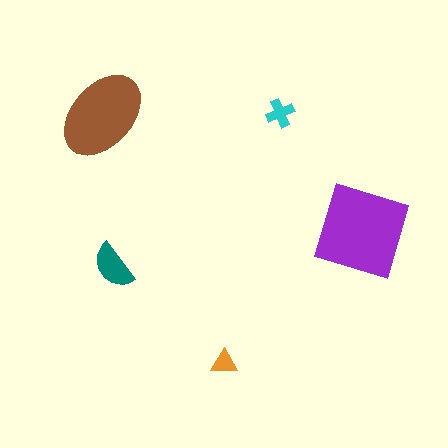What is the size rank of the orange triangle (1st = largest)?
5th.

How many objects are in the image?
There are 5 objects in the image.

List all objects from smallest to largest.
The orange triangle, the cyan cross, the teal semicircle, the brown ellipse, the purple diamond.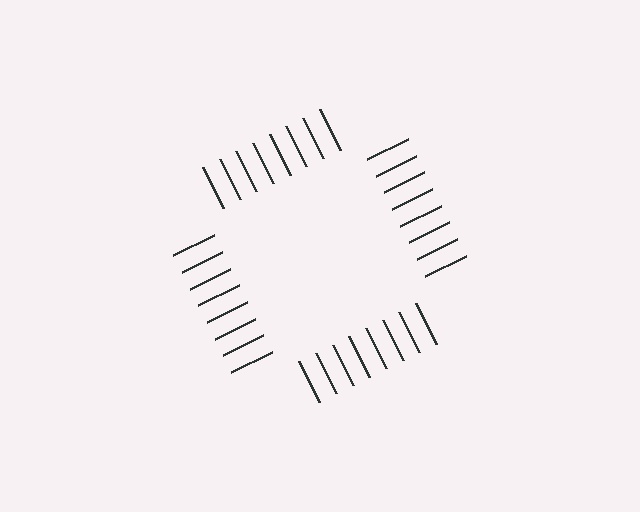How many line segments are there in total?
32 — 8 along each of the 4 edges.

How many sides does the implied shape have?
4 sides — the line-ends trace a square.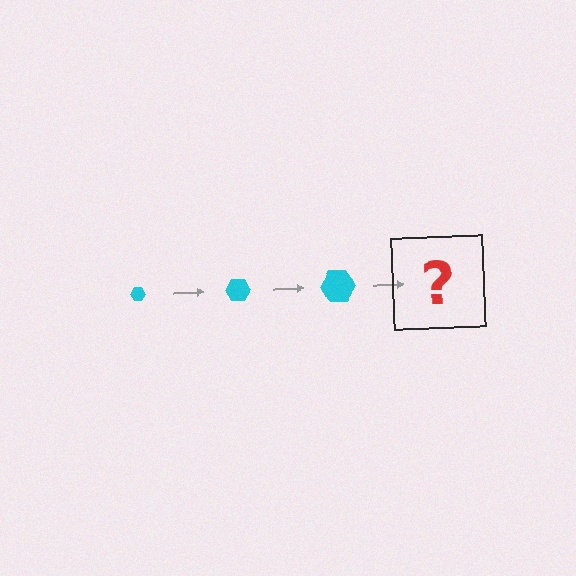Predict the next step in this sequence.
The next step is a cyan hexagon, larger than the previous one.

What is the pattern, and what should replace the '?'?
The pattern is that the hexagon gets progressively larger each step. The '?' should be a cyan hexagon, larger than the previous one.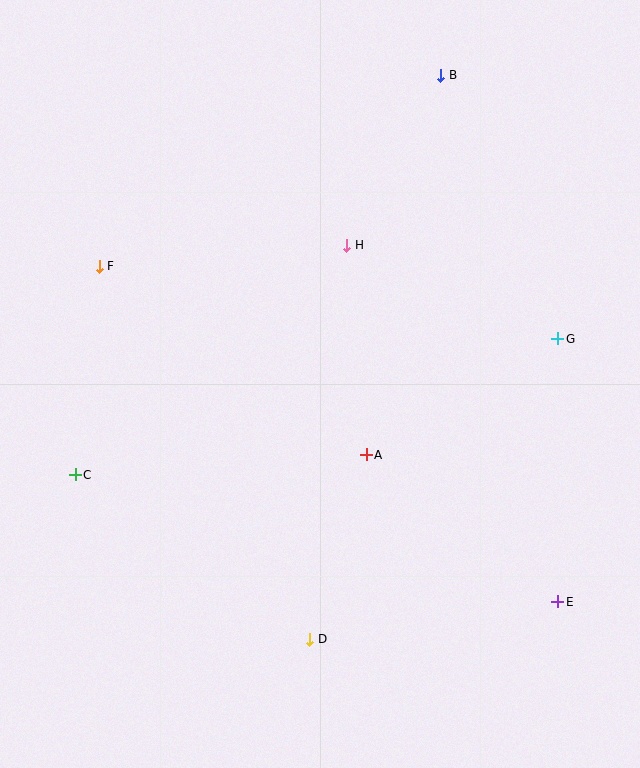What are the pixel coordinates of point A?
Point A is at (366, 455).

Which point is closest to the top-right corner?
Point B is closest to the top-right corner.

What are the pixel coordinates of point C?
Point C is at (75, 475).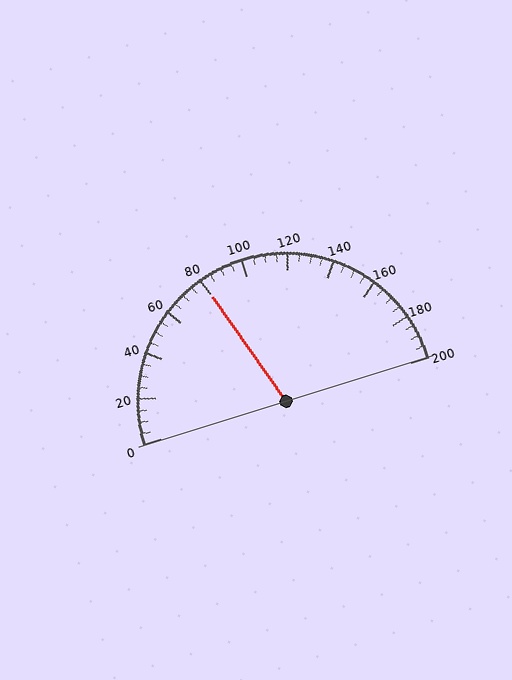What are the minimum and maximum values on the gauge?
The gauge ranges from 0 to 200.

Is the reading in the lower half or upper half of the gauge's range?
The reading is in the lower half of the range (0 to 200).